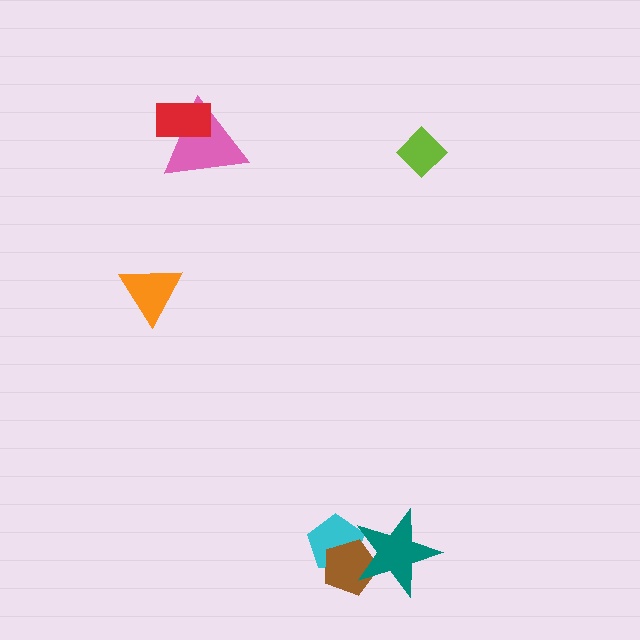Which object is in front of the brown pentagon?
The teal star is in front of the brown pentagon.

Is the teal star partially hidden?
No, no other shape covers it.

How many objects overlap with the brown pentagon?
2 objects overlap with the brown pentagon.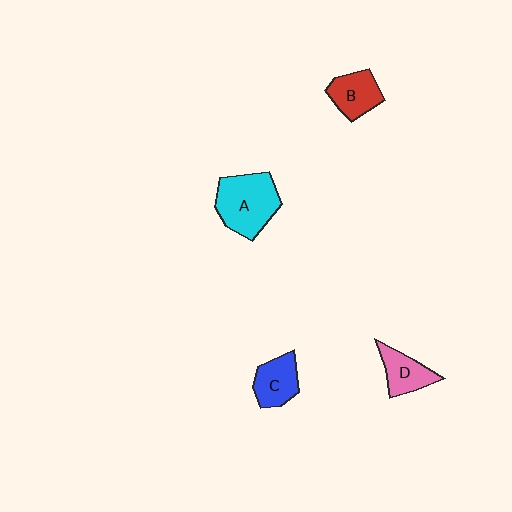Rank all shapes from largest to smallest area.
From largest to smallest: A (cyan), C (blue), B (red), D (pink).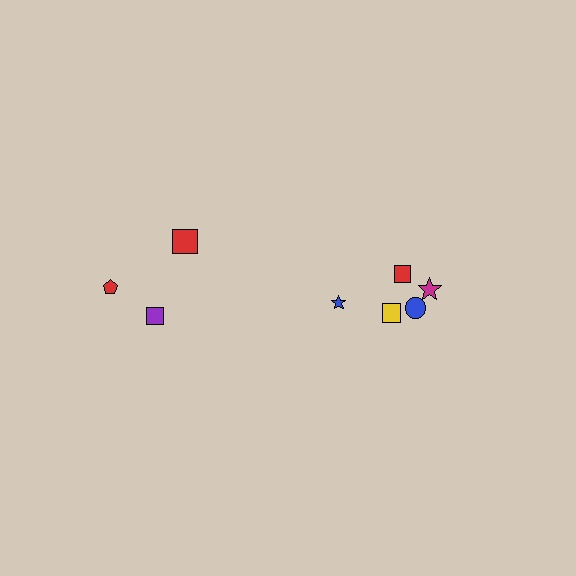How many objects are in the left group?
There are 3 objects.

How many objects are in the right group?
There are 5 objects.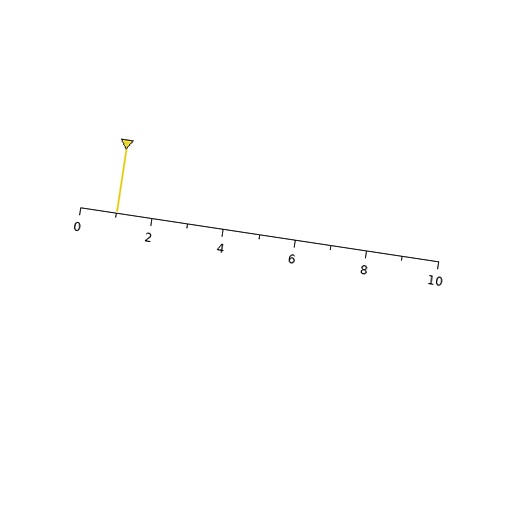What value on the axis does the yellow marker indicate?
The marker indicates approximately 1.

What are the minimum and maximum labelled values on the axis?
The axis runs from 0 to 10.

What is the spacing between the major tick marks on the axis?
The major ticks are spaced 2 apart.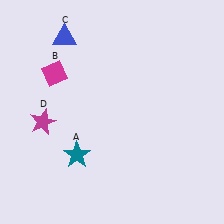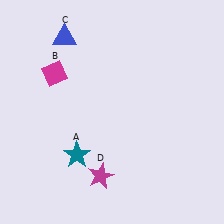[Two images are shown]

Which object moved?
The magenta star (D) moved right.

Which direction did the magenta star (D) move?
The magenta star (D) moved right.